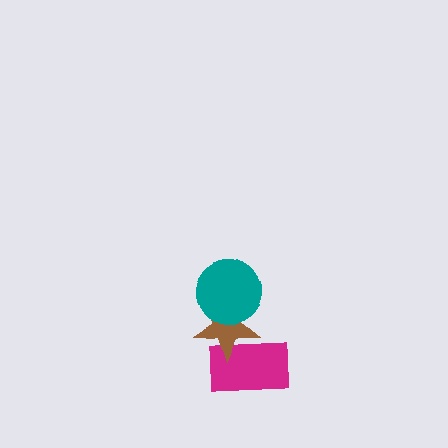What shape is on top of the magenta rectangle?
The brown star is on top of the magenta rectangle.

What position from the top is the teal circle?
The teal circle is 1st from the top.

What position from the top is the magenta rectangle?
The magenta rectangle is 3rd from the top.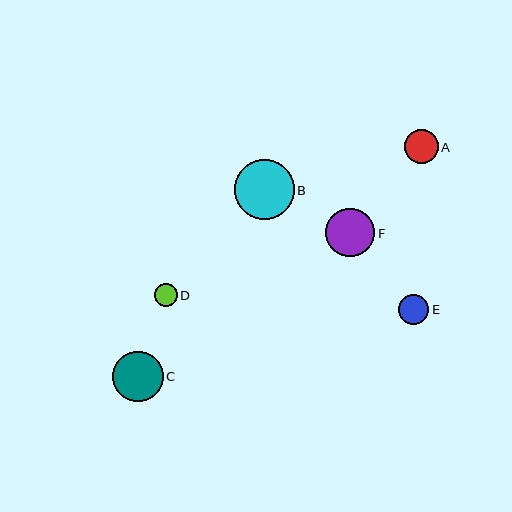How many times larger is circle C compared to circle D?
Circle C is approximately 2.2 times the size of circle D.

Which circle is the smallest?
Circle D is the smallest with a size of approximately 23 pixels.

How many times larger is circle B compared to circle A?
Circle B is approximately 1.8 times the size of circle A.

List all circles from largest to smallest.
From largest to smallest: B, C, F, A, E, D.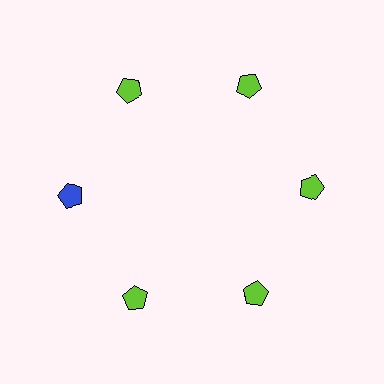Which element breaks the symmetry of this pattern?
The blue pentagon at roughly the 9 o'clock position breaks the symmetry. All other shapes are lime pentagons.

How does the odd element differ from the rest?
It has a different color: blue instead of lime.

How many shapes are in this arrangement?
There are 6 shapes arranged in a ring pattern.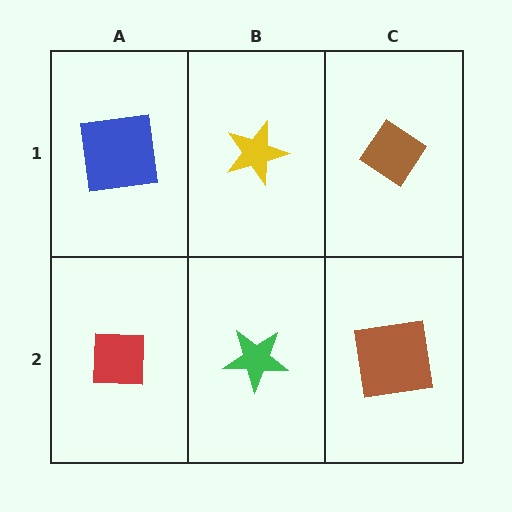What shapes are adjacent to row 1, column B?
A green star (row 2, column B), a blue square (row 1, column A), a brown diamond (row 1, column C).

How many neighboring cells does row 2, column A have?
2.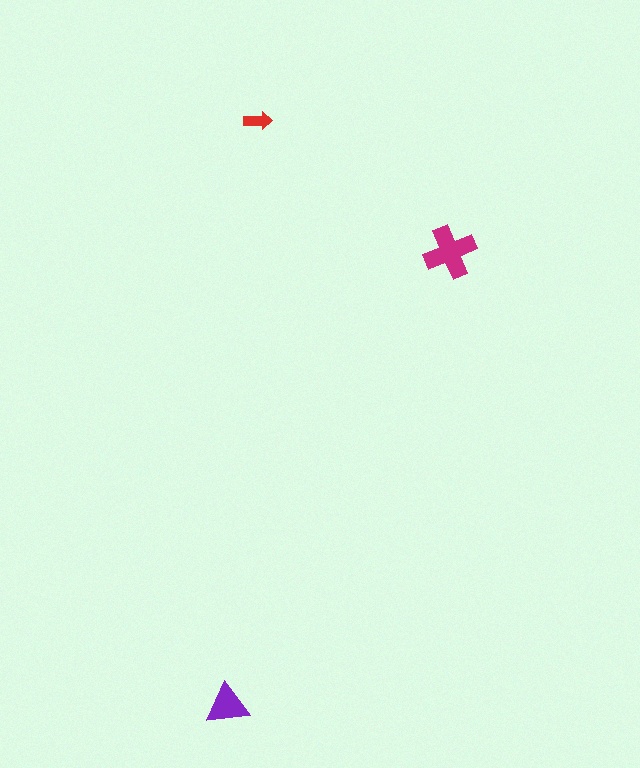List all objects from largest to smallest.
The magenta cross, the purple triangle, the red arrow.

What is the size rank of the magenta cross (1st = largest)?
1st.